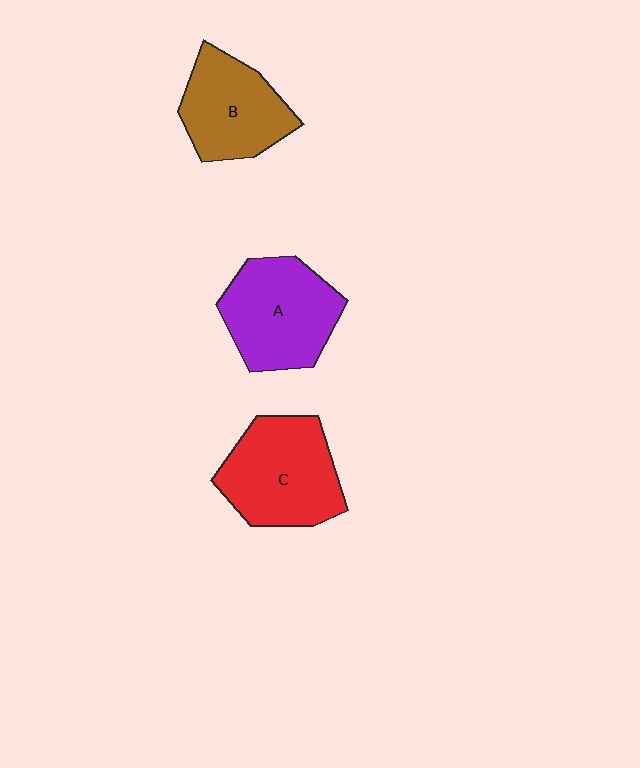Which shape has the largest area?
Shape C (red).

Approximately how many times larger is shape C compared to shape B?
Approximately 1.2 times.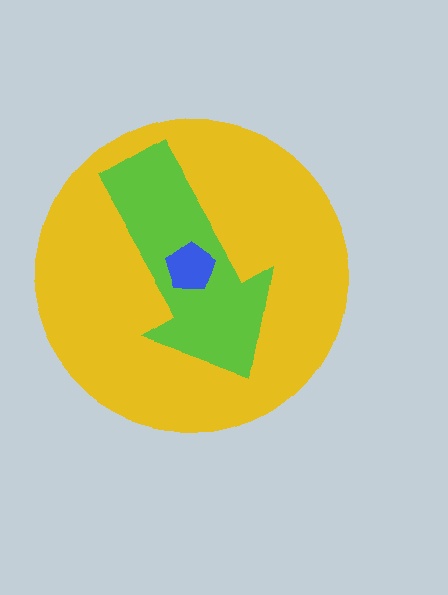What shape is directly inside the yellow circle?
The lime arrow.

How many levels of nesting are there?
3.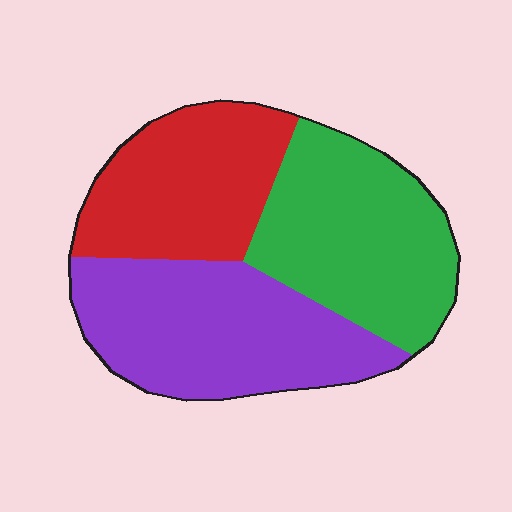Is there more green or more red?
Green.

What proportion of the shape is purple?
Purple covers around 35% of the shape.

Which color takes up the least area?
Red, at roughly 30%.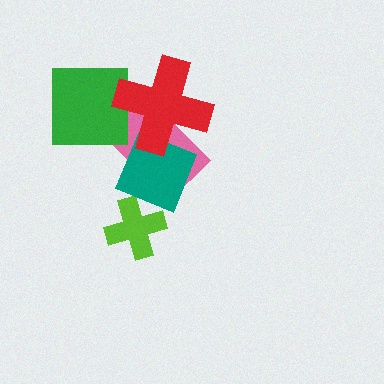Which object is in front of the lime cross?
The teal diamond is in front of the lime cross.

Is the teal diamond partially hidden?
Yes, it is partially covered by another shape.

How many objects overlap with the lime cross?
1 object overlaps with the lime cross.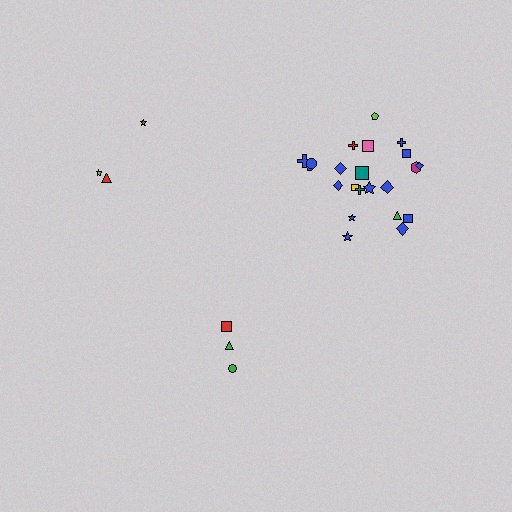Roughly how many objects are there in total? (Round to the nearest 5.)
Roughly 30 objects in total.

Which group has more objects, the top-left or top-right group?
The top-right group.